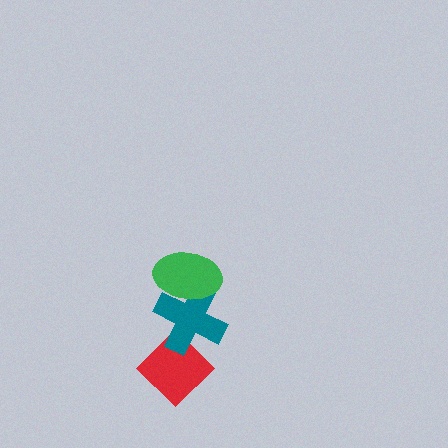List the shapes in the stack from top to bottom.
From top to bottom: the green ellipse, the teal cross, the red diamond.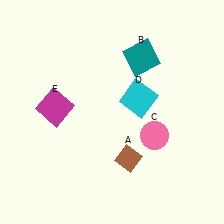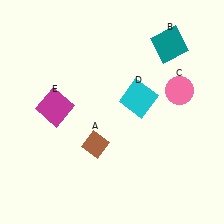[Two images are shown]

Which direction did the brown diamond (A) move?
The brown diamond (A) moved left.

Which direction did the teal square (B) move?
The teal square (B) moved right.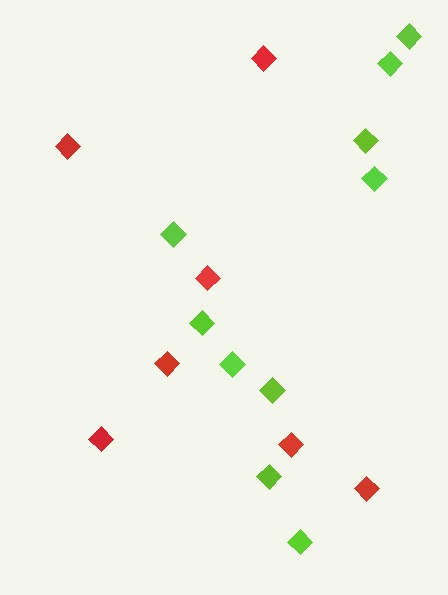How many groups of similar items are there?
There are 2 groups: one group of red diamonds (7) and one group of lime diamonds (10).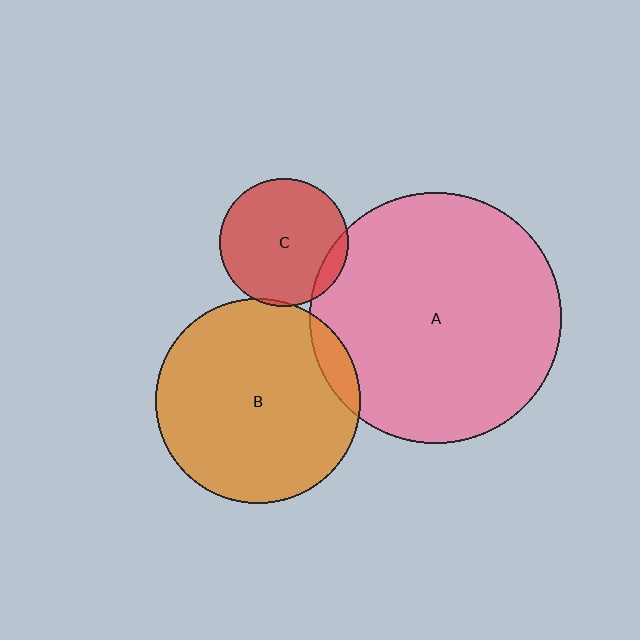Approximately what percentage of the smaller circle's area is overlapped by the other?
Approximately 10%.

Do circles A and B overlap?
Yes.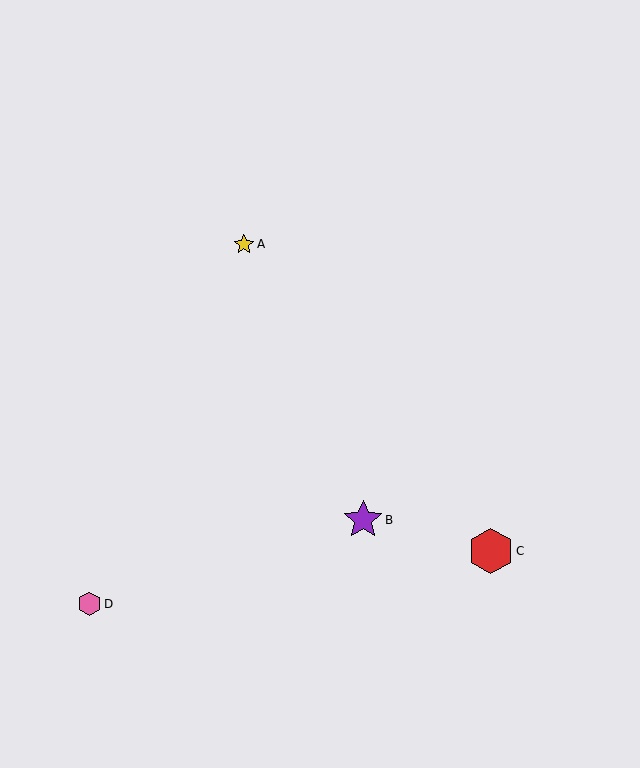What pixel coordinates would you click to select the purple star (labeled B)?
Click at (363, 520) to select the purple star B.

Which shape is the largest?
The red hexagon (labeled C) is the largest.